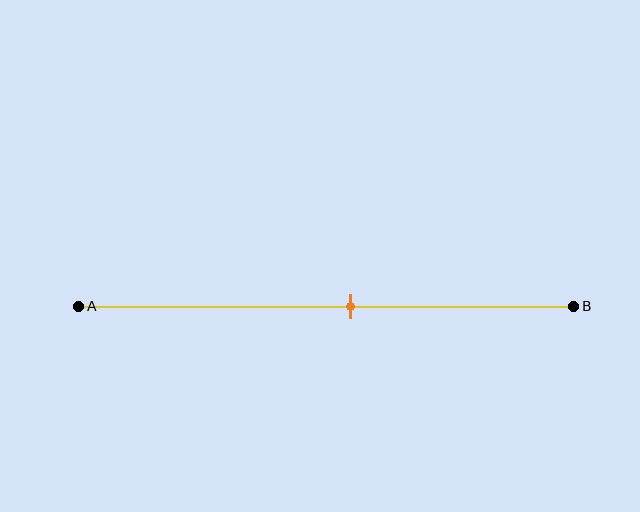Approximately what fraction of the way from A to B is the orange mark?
The orange mark is approximately 55% of the way from A to B.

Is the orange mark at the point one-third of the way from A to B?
No, the mark is at about 55% from A, not at the 33% one-third point.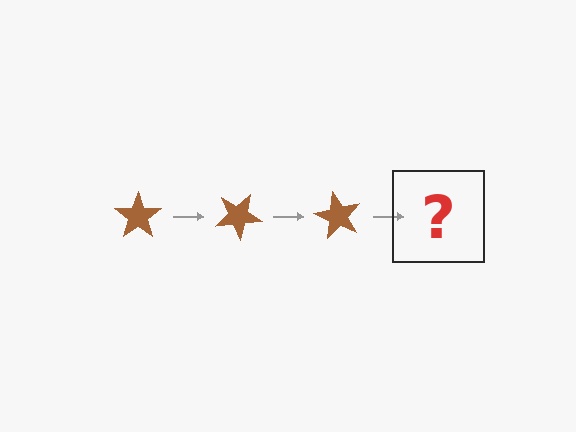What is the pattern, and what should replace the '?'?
The pattern is that the star rotates 30 degrees each step. The '?' should be a brown star rotated 90 degrees.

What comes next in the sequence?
The next element should be a brown star rotated 90 degrees.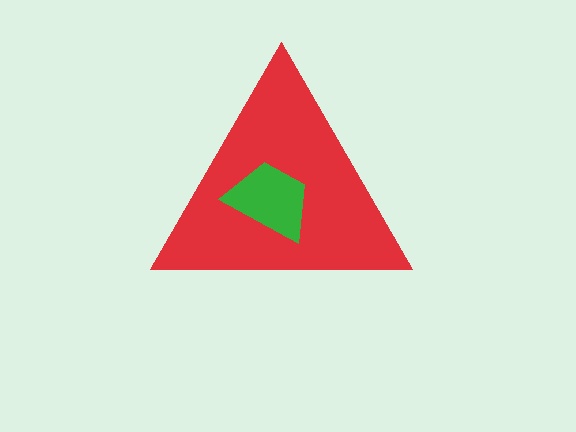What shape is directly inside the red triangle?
The green trapezoid.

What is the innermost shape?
The green trapezoid.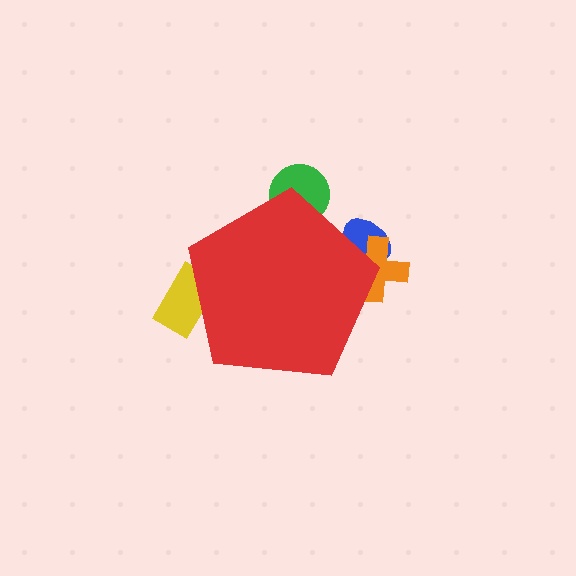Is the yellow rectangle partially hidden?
Yes, the yellow rectangle is partially hidden behind the red pentagon.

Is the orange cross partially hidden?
Yes, the orange cross is partially hidden behind the red pentagon.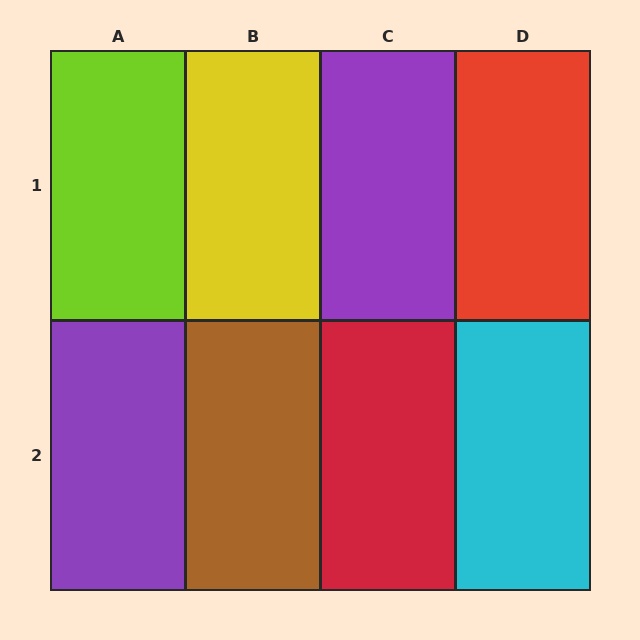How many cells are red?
2 cells are red.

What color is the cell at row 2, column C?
Red.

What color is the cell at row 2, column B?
Brown.